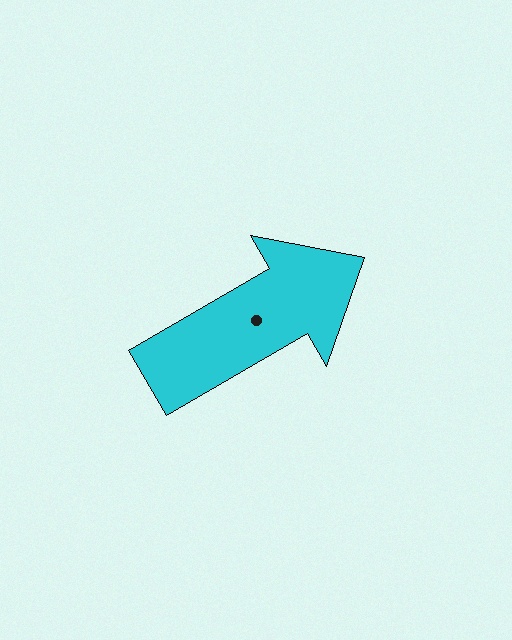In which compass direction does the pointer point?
Northeast.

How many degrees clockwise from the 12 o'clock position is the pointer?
Approximately 60 degrees.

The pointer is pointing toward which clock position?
Roughly 2 o'clock.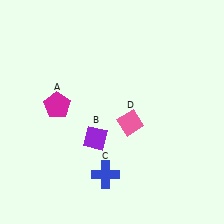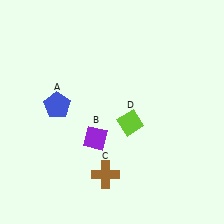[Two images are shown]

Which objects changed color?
A changed from magenta to blue. C changed from blue to brown. D changed from pink to lime.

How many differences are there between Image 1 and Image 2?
There are 3 differences between the two images.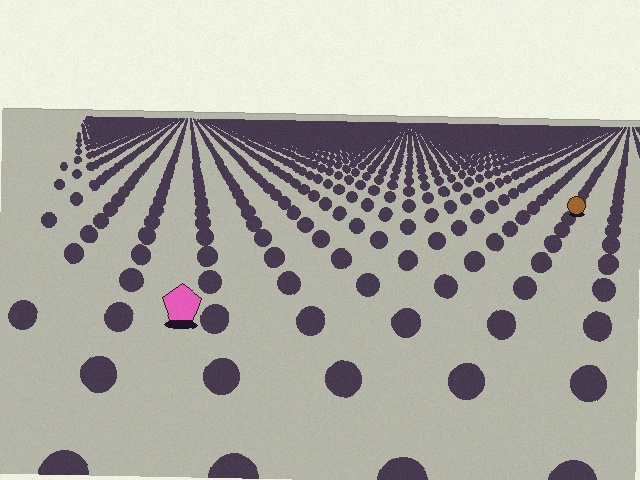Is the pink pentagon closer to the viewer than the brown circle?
Yes. The pink pentagon is closer — you can tell from the texture gradient: the ground texture is coarser near it.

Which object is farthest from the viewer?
The brown circle is farthest from the viewer. It appears smaller and the ground texture around it is denser.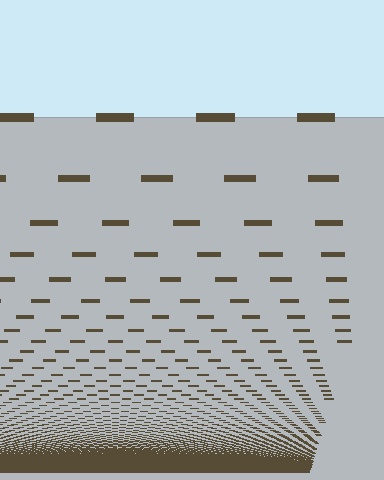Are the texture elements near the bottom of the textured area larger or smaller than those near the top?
Smaller. The gradient is inverted — elements near the bottom are smaller and denser.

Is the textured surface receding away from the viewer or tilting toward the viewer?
The surface appears to tilt toward the viewer. Texture elements get larger and sparser toward the top.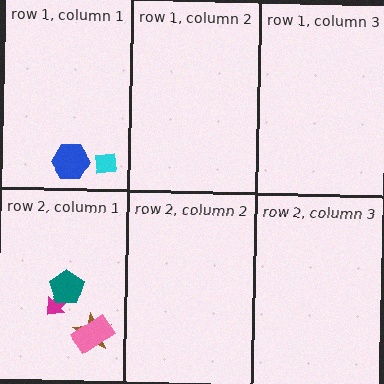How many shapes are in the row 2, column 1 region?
4.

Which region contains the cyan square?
The row 1, column 1 region.